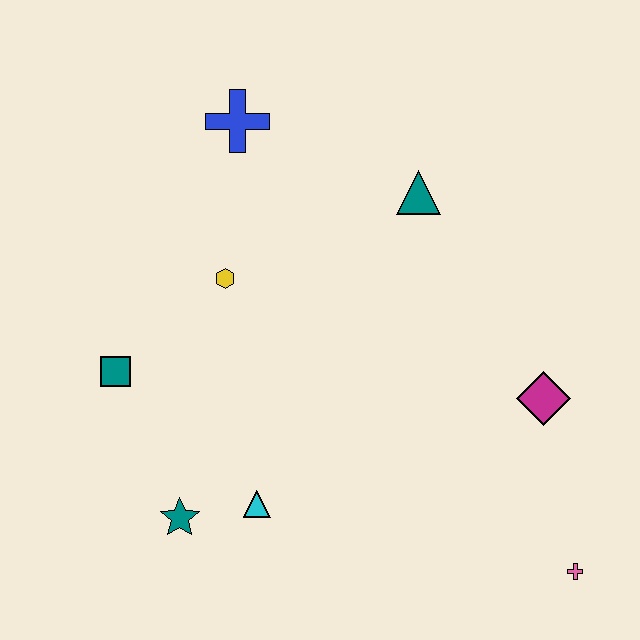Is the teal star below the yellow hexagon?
Yes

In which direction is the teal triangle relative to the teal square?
The teal triangle is to the right of the teal square.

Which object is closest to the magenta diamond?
The pink cross is closest to the magenta diamond.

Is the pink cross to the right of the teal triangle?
Yes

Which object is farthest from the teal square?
The pink cross is farthest from the teal square.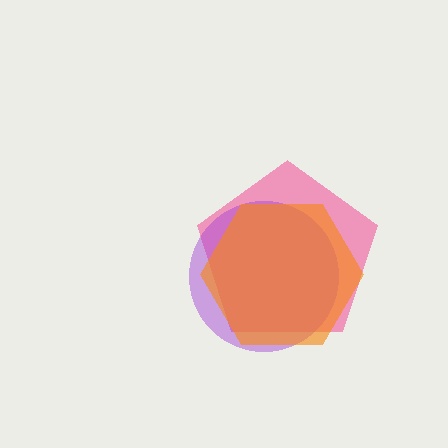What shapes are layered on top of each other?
The layered shapes are: a pink pentagon, a purple circle, an orange hexagon.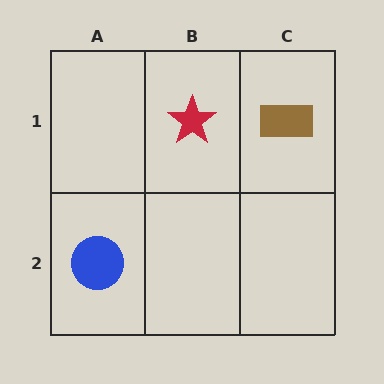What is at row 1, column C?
A brown rectangle.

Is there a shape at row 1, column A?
No, that cell is empty.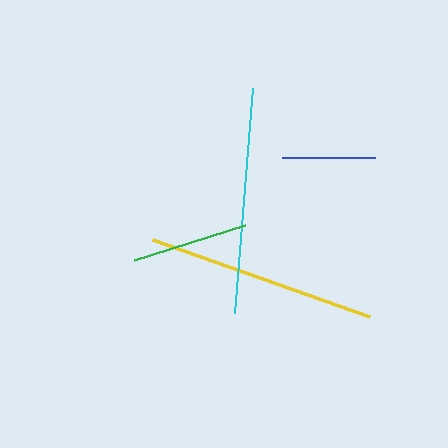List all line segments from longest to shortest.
From longest to shortest: yellow, cyan, green, blue.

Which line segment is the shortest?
The blue line is the shortest at approximately 93 pixels.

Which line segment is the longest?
The yellow line is the longest at approximately 230 pixels.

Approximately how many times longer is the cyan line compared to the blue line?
The cyan line is approximately 2.4 times the length of the blue line.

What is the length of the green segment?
The green segment is approximately 116 pixels long.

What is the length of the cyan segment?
The cyan segment is approximately 227 pixels long.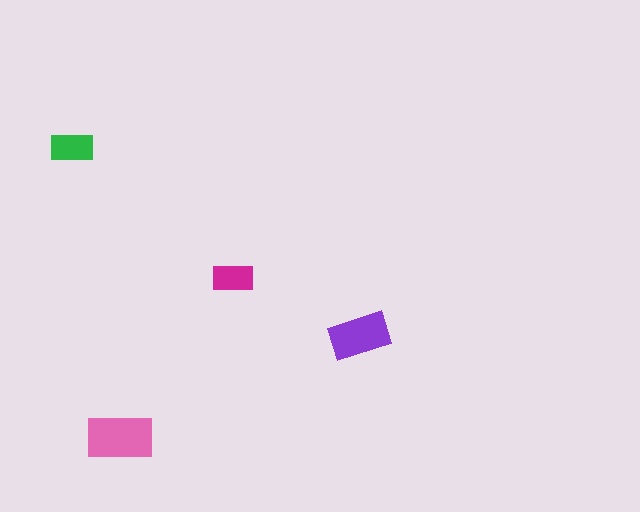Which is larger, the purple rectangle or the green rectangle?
The purple one.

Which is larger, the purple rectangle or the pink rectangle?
The pink one.